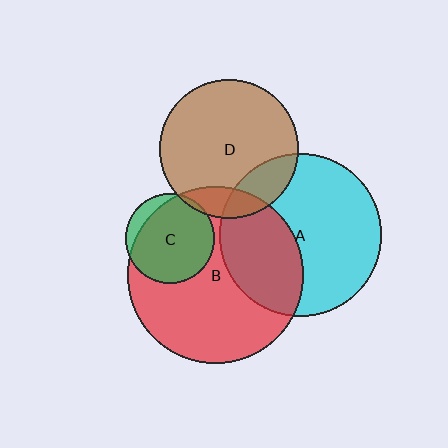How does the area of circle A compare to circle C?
Approximately 3.3 times.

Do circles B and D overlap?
Yes.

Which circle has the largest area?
Circle B (red).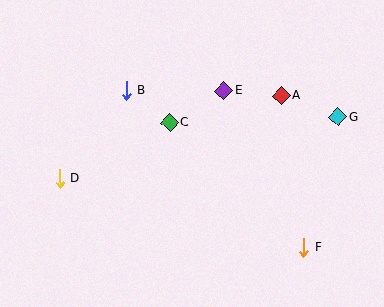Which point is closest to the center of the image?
Point C at (170, 123) is closest to the center.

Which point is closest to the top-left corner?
Point B is closest to the top-left corner.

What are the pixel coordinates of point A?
Point A is at (281, 96).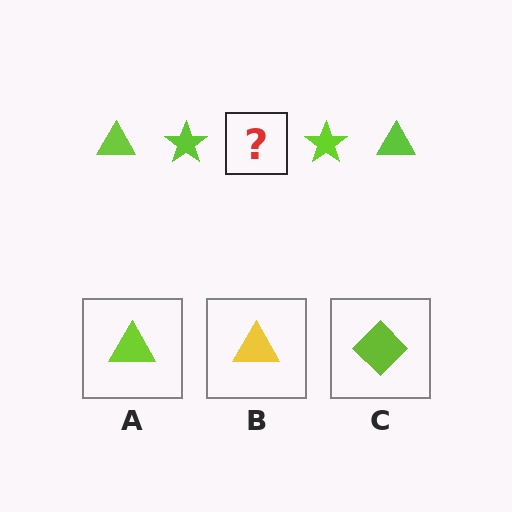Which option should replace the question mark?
Option A.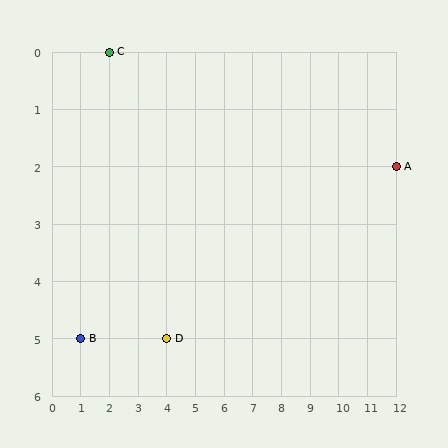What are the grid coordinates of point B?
Point B is at grid coordinates (1, 5).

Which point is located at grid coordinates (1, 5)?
Point B is at (1, 5).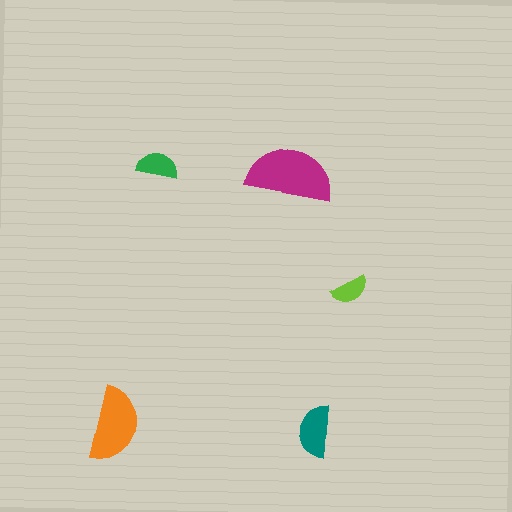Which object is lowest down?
The teal semicircle is bottommost.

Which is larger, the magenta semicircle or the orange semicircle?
The magenta one.